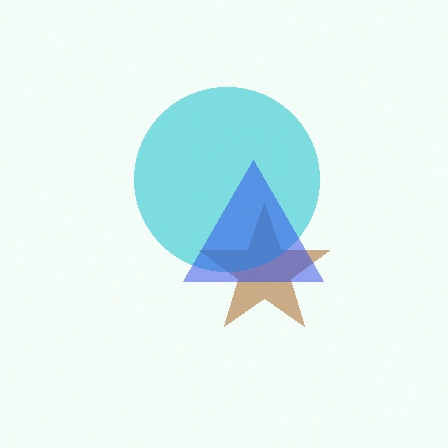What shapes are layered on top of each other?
The layered shapes are: a brown star, a cyan circle, a blue triangle.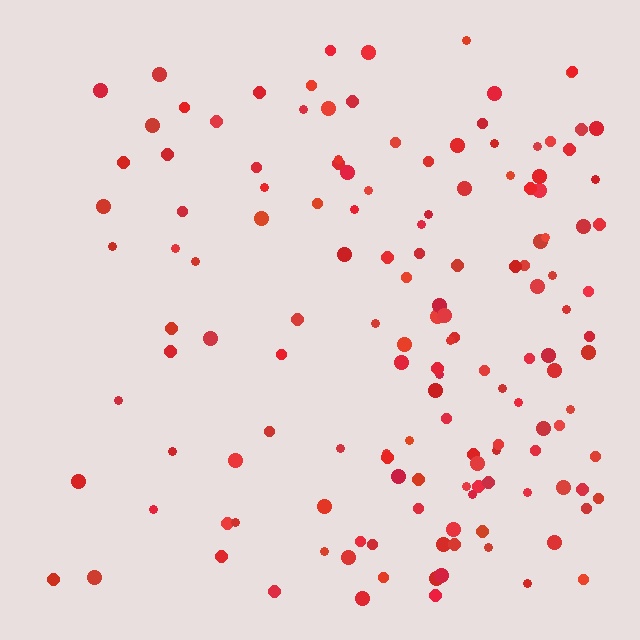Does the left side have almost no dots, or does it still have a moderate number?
Still a moderate number, just noticeably fewer than the right.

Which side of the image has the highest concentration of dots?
The right.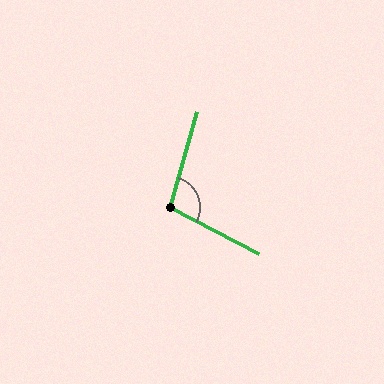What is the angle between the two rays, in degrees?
Approximately 101 degrees.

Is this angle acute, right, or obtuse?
It is obtuse.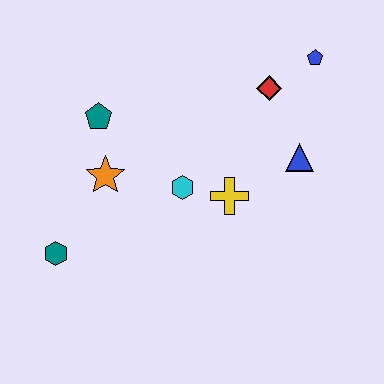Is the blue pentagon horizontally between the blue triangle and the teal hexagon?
No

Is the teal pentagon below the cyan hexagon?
No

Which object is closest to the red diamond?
The blue pentagon is closest to the red diamond.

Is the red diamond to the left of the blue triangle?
Yes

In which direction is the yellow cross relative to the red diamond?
The yellow cross is below the red diamond.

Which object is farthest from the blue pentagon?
The teal hexagon is farthest from the blue pentagon.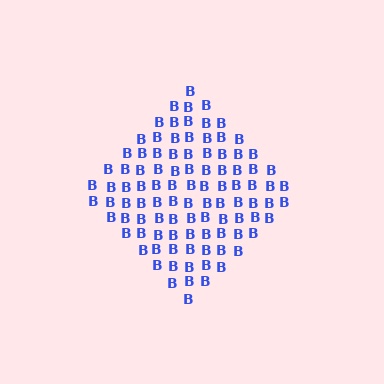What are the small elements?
The small elements are letter B's.